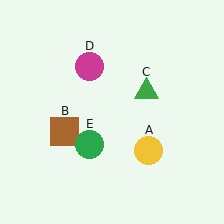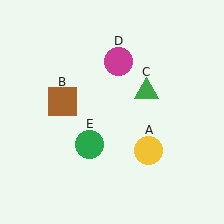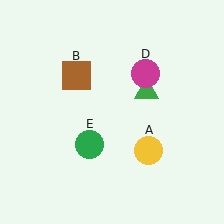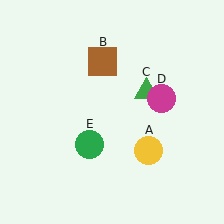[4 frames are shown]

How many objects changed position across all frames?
2 objects changed position: brown square (object B), magenta circle (object D).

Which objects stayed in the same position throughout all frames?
Yellow circle (object A) and green triangle (object C) and green circle (object E) remained stationary.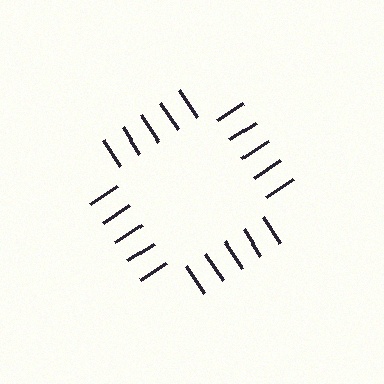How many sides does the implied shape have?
4 sides — the line-ends trace a square.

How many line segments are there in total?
20 — 5 along each of the 4 edges.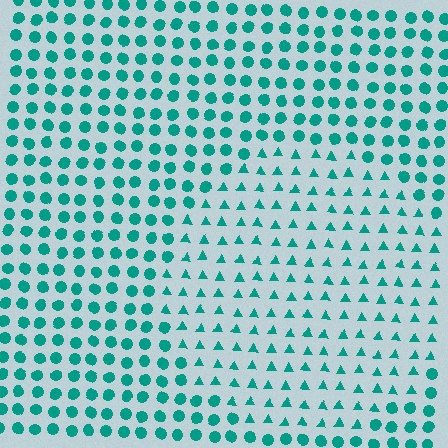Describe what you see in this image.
The image is filled with small teal elements arranged in a uniform grid. A circle-shaped region contains triangles, while the surrounding area contains circles. The boundary is defined purely by the change in element shape.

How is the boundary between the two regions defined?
The boundary is defined by a change in element shape: triangles inside vs. circles outside. All elements share the same color and spacing.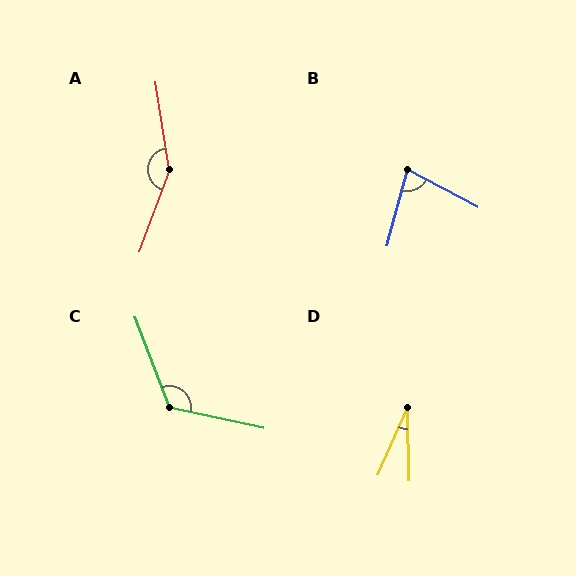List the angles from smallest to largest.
D (24°), B (77°), C (123°), A (152°).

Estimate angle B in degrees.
Approximately 77 degrees.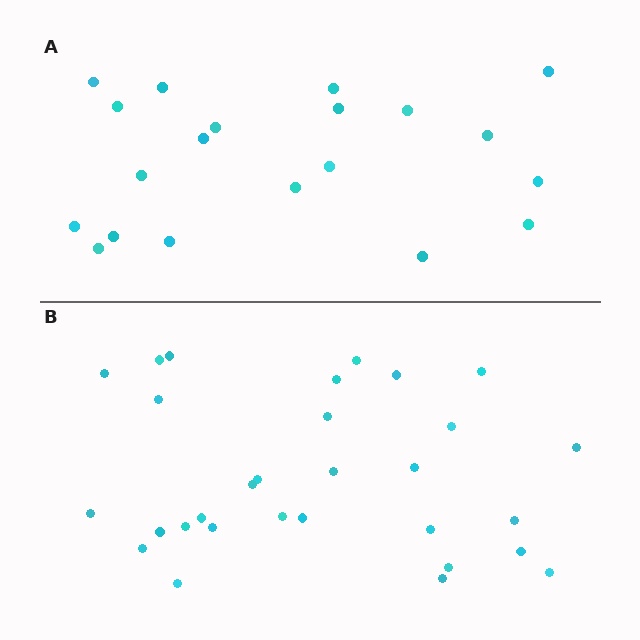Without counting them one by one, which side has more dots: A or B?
Region B (the bottom region) has more dots.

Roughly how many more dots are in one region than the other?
Region B has roughly 10 or so more dots than region A.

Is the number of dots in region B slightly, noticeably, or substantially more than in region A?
Region B has substantially more. The ratio is roughly 1.5 to 1.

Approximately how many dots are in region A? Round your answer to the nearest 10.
About 20 dots.